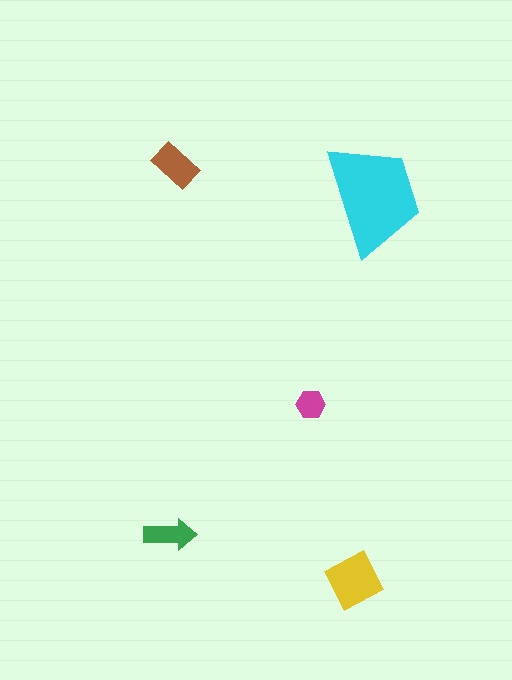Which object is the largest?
The cyan trapezoid.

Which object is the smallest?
The magenta hexagon.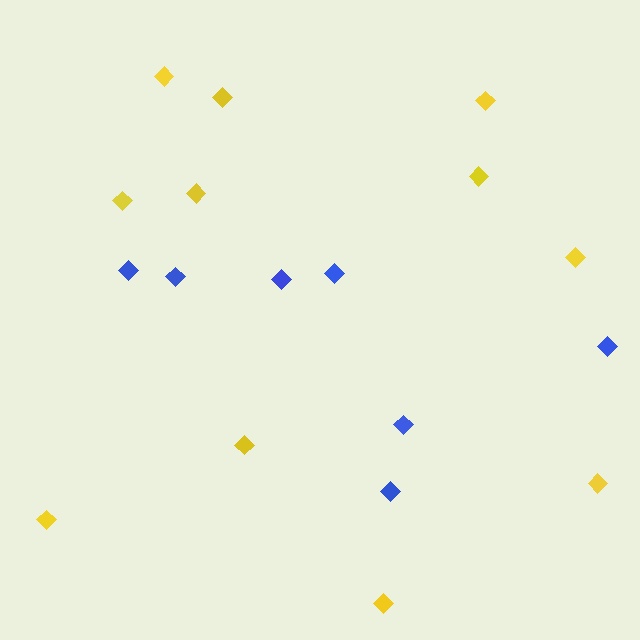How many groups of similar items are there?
There are 2 groups: one group of yellow diamonds (11) and one group of blue diamonds (7).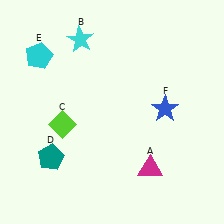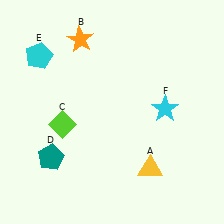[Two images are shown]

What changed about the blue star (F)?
In Image 1, F is blue. In Image 2, it changed to cyan.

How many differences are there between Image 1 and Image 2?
There are 3 differences between the two images.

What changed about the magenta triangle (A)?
In Image 1, A is magenta. In Image 2, it changed to yellow.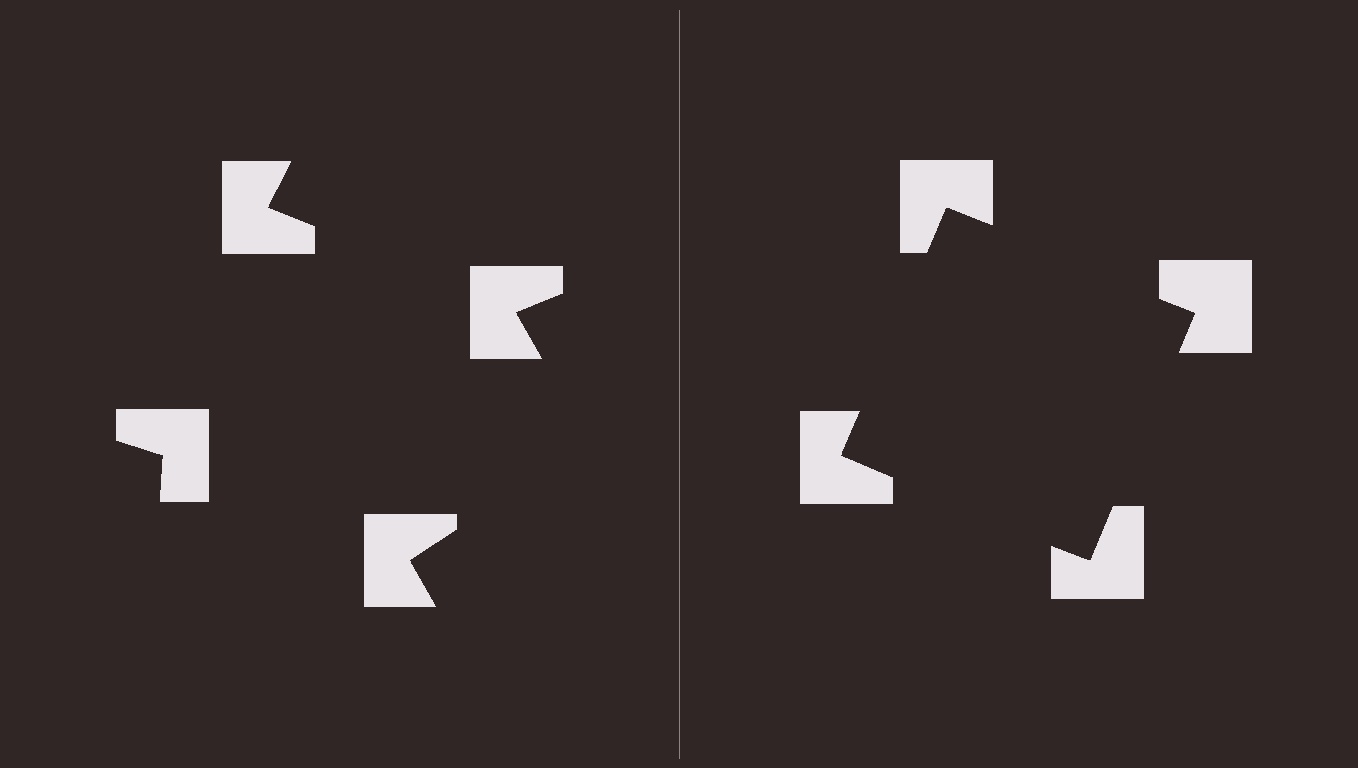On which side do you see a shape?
An illusory square appears on the right side. On the left side the wedge cuts are rotated, so no coherent shape forms.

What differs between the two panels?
The notched squares are positioned identically on both sides; only the wedge orientations differ. On the right they align to a square; on the left they are misaligned.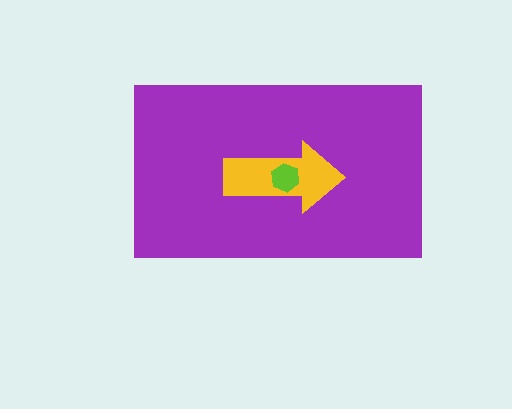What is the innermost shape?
The lime hexagon.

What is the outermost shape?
The purple rectangle.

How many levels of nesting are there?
3.